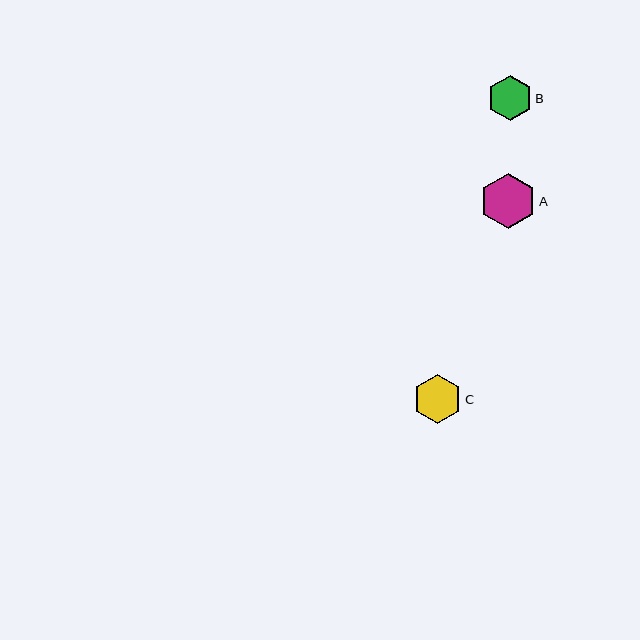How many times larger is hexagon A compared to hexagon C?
Hexagon A is approximately 1.1 times the size of hexagon C.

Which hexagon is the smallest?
Hexagon B is the smallest with a size of approximately 44 pixels.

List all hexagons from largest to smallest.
From largest to smallest: A, C, B.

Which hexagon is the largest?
Hexagon A is the largest with a size of approximately 56 pixels.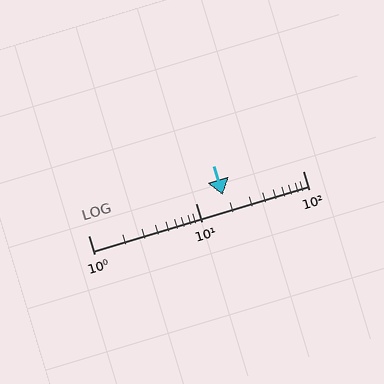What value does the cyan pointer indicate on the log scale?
The pointer indicates approximately 18.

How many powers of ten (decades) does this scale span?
The scale spans 2 decades, from 1 to 100.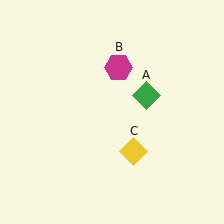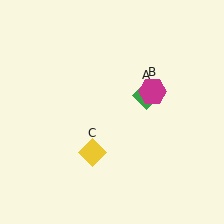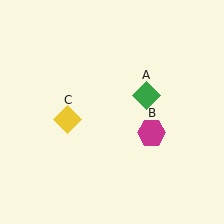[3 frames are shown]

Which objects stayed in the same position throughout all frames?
Green diamond (object A) remained stationary.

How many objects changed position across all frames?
2 objects changed position: magenta hexagon (object B), yellow diamond (object C).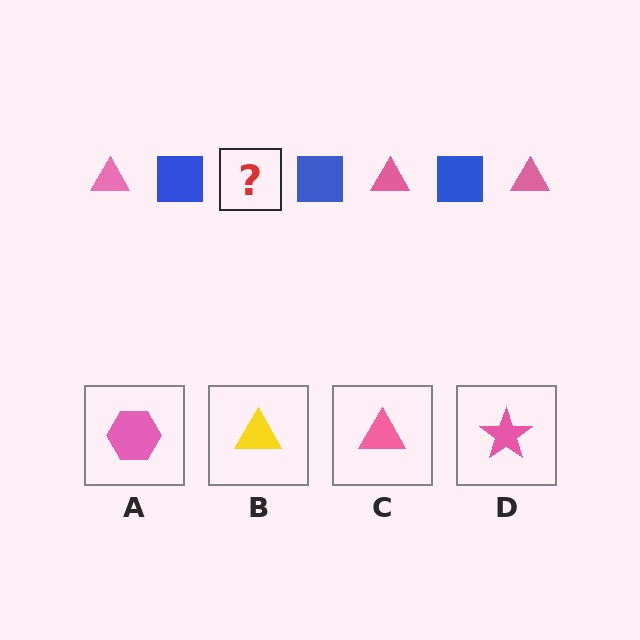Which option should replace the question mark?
Option C.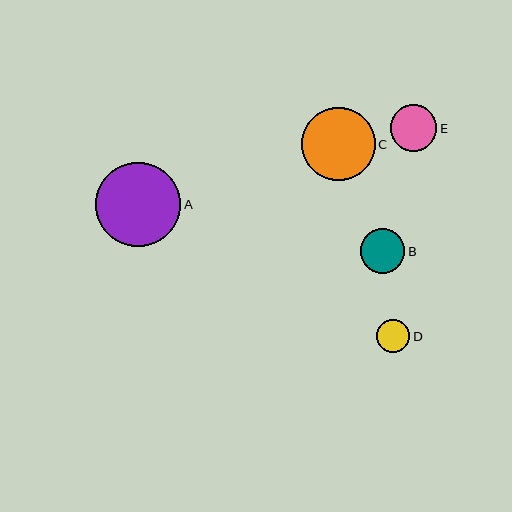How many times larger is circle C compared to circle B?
Circle C is approximately 1.6 times the size of circle B.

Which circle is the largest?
Circle A is the largest with a size of approximately 85 pixels.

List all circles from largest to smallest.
From largest to smallest: A, C, E, B, D.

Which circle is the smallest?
Circle D is the smallest with a size of approximately 33 pixels.